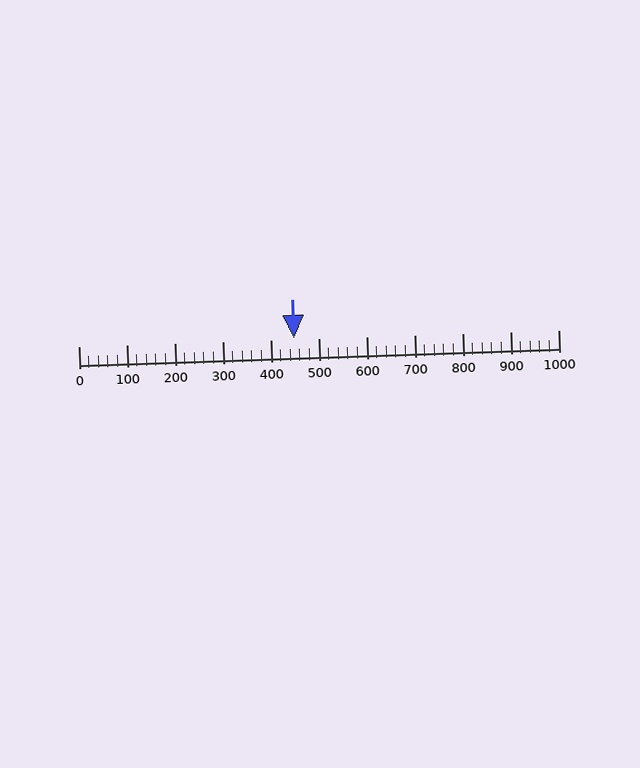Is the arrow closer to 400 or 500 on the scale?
The arrow is closer to 400.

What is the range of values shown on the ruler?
The ruler shows values from 0 to 1000.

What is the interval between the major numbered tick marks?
The major tick marks are spaced 100 units apart.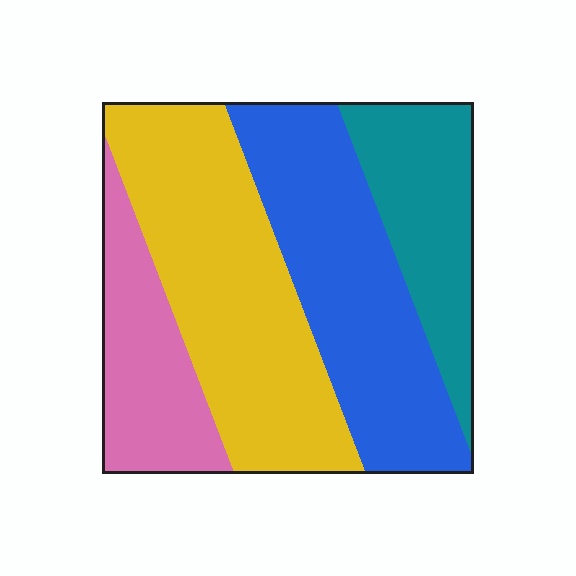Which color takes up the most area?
Yellow, at roughly 35%.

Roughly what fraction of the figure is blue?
Blue covers roughly 30% of the figure.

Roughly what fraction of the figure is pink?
Pink takes up about one sixth (1/6) of the figure.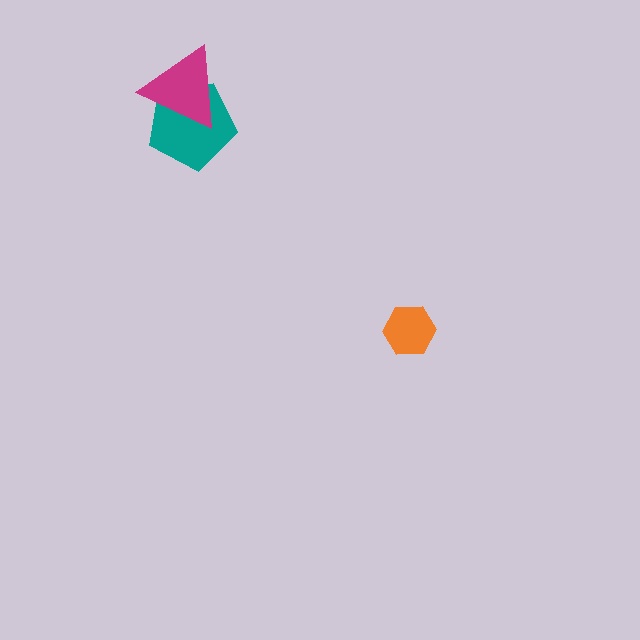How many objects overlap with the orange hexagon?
0 objects overlap with the orange hexagon.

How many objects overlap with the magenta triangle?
1 object overlaps with the magenta triangle.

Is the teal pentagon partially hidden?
Yes, it is partially covered by another shape.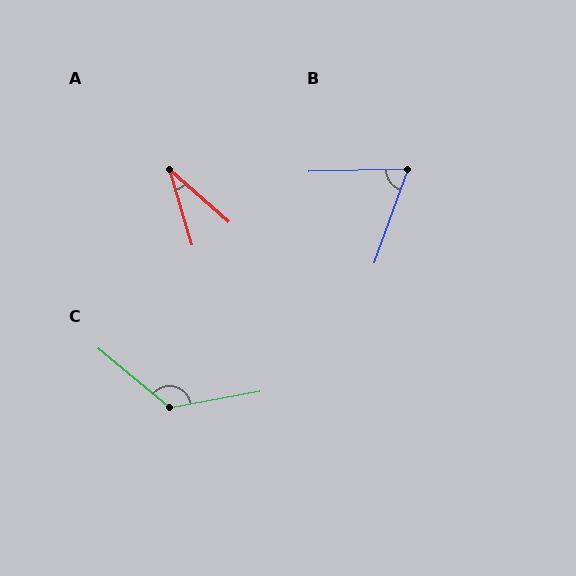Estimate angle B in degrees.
Approximately 69 degrees.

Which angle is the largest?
C, at approximately 130 degrees.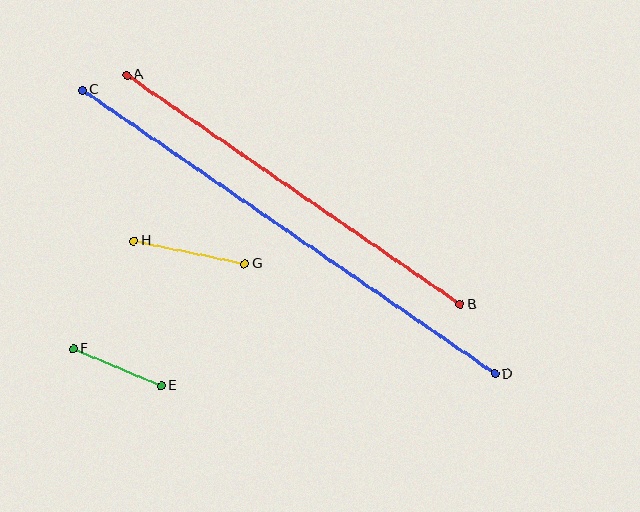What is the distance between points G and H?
The distance is approximately 113 pixels.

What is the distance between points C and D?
The distance is approximately 501 pixels.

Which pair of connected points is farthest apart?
Points C and D are farthest apart.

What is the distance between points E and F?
The distance is approximately 95 pixels.